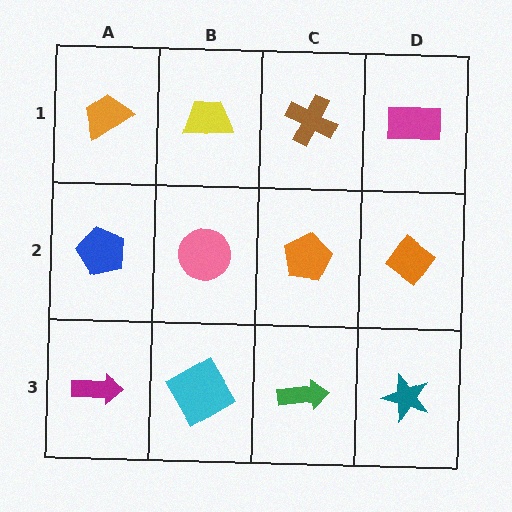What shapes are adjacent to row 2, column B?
A yellow trapezoid (row 1, column B), a cyan square (row 3, column B), a blue pentagon (row 2, column A), an orange pentagon (row 2, column C).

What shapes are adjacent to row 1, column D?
An orange diamond (row 2, column D), a brown cross (row 1, column C).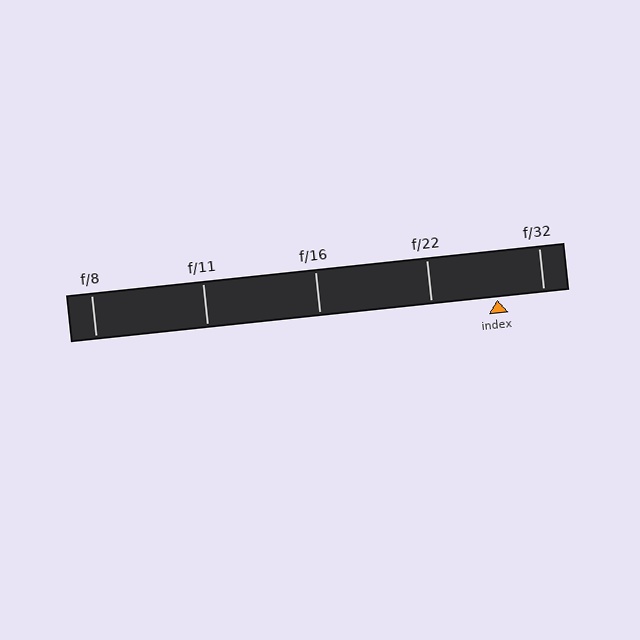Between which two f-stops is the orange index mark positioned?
The index mark is between f/22 and f/32.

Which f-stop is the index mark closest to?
The index mark is closest to f/32.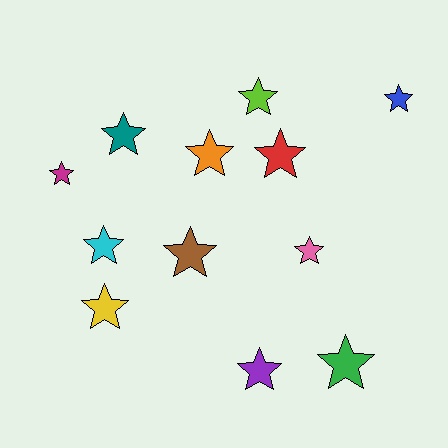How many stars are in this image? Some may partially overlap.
There are 12 stars.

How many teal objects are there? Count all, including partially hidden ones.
There is 1 teal object.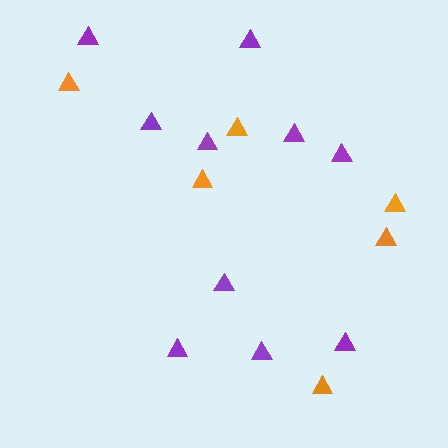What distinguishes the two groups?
There are 2 groups: one group of orange triangles (6) and one group of purple triangles (10).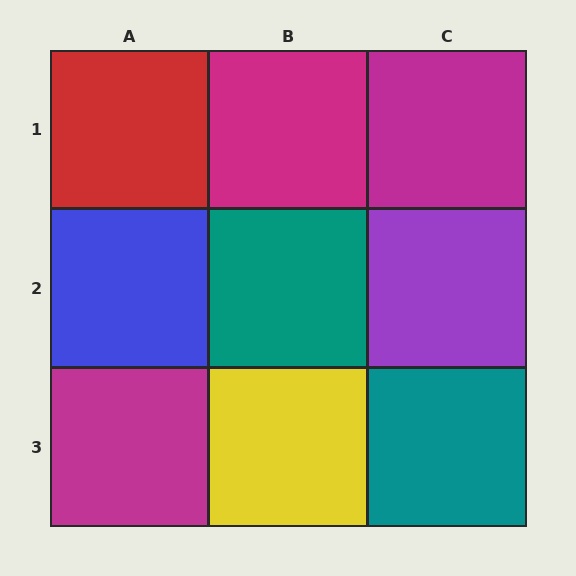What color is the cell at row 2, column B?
Teal.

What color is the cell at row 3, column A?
Magenta.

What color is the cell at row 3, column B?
Yellow.